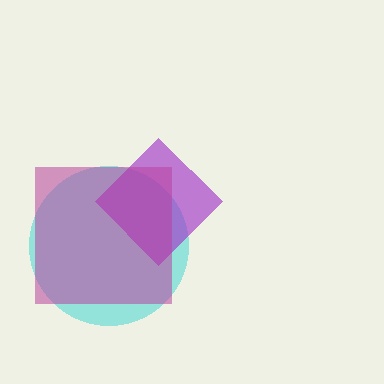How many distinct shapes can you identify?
There are 3 distinct shapes: a cyan circle, a purple diamond, a magenta square.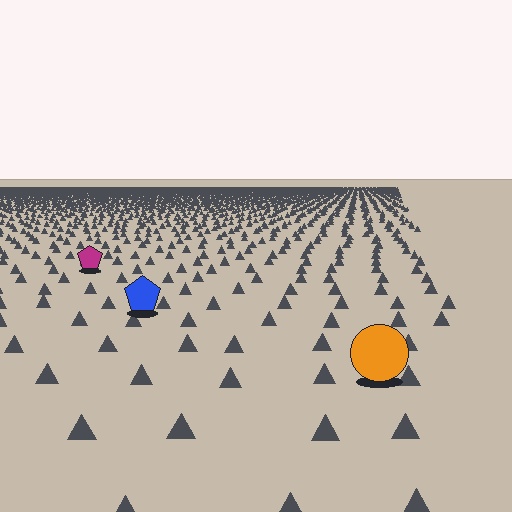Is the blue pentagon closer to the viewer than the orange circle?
No. The orange circle is closer — you can tell from the texture gradient: the ground texture is coarser near it.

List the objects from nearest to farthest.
From nearest to farthest: the orange circle, the blue pentagon, the magenta pentagon.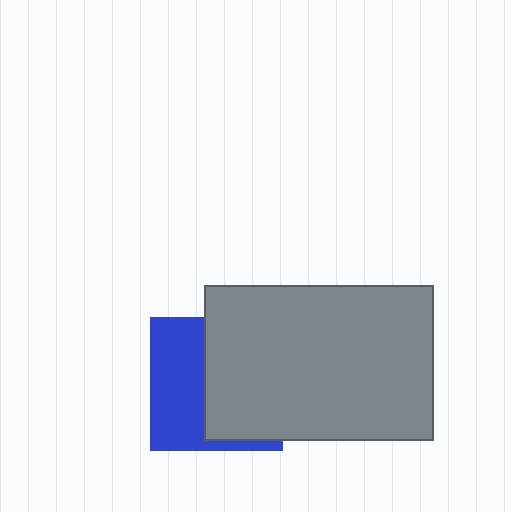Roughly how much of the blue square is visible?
A small part of it is visible (roughly 45%).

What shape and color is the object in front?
The object in front is a gray rectangle.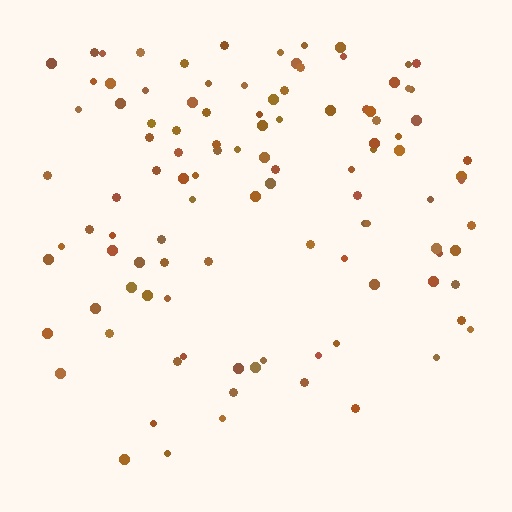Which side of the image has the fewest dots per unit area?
The bottom.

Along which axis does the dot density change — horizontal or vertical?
Vertical.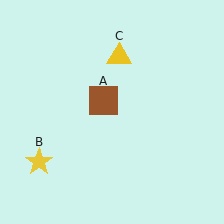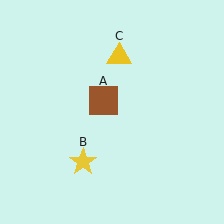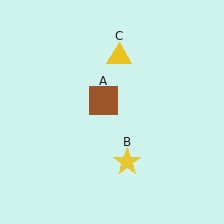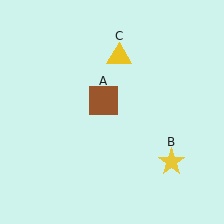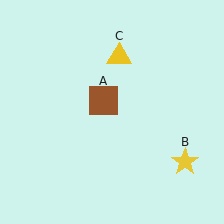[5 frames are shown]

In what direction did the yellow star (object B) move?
The yellow star (object B) moved right.